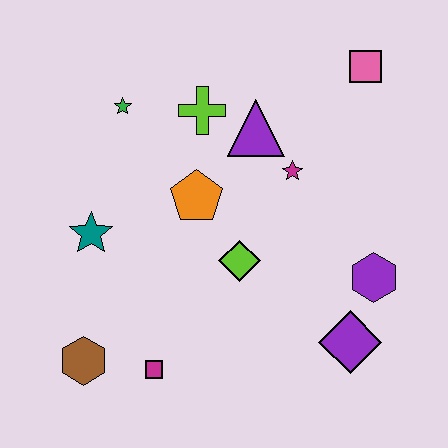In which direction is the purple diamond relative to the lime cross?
The purple diamond is below the lime cross.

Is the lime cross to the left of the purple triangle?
Yes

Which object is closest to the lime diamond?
The orange pentagon is closest to the lime diamond.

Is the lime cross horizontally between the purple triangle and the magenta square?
Yes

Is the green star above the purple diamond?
Yes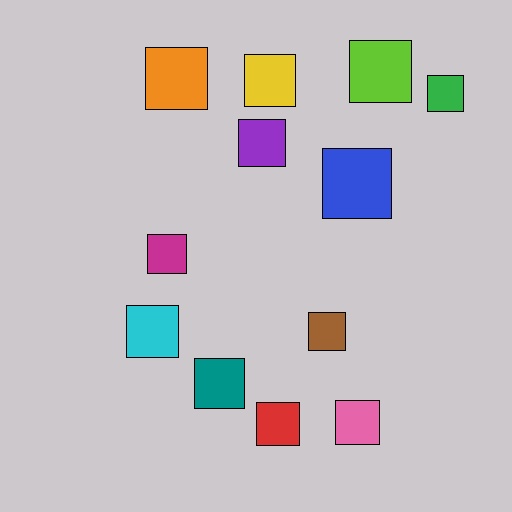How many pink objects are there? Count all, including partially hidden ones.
There is 1 pink object.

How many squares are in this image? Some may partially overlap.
There are 12 squares.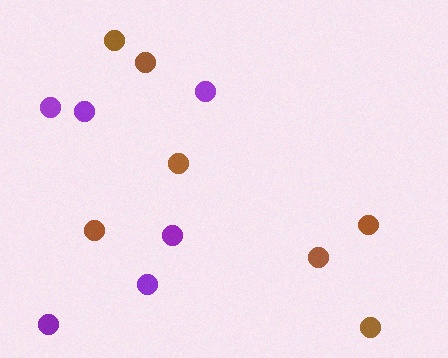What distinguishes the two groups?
There are 2 groups: one group of purple circles (6) and one group of brown circles (7).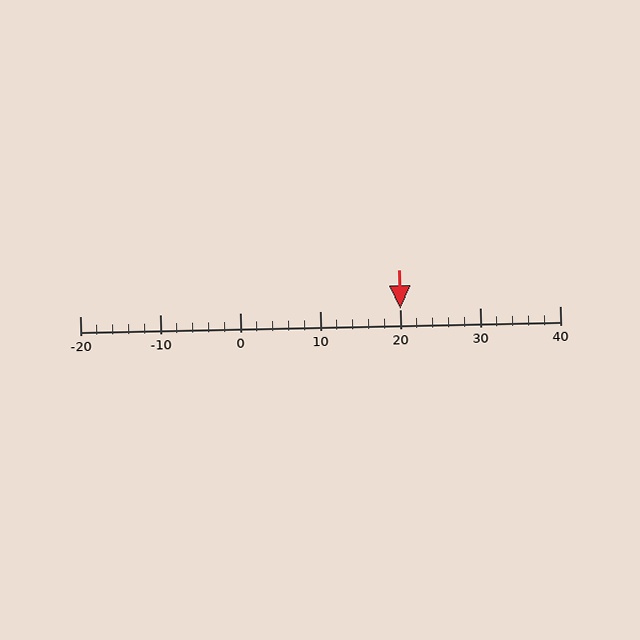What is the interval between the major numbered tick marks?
The major tick marks are spaced 10 units apart.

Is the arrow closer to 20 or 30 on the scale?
The arrow is closer to 20.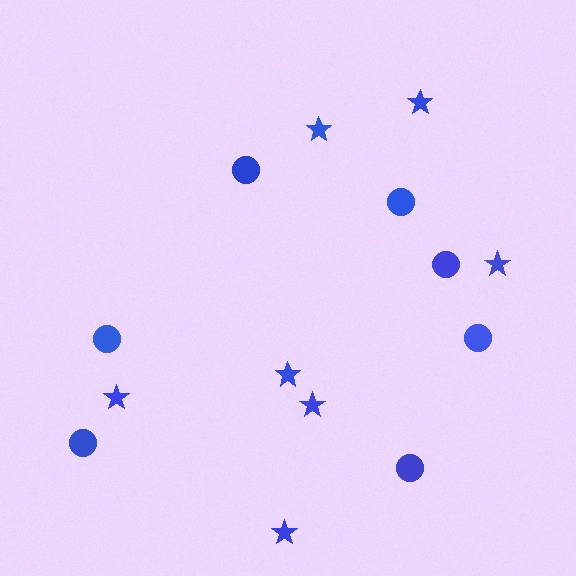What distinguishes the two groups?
There are 2 groups: one group of stars (7) and one group of circles (7).